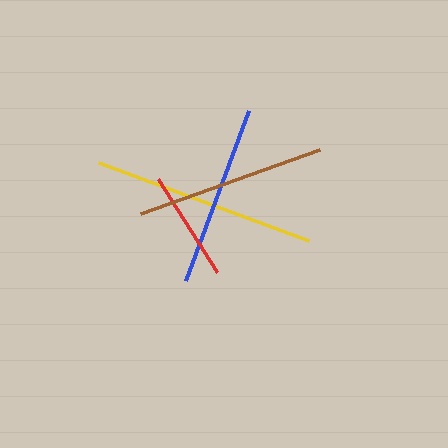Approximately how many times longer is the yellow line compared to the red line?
The yellow line is approximately 2.0 times the length of the red line.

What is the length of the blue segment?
The blue segment is approximately 182 pixels long.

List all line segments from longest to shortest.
From longest to shortest: yellow, brown, blue, red.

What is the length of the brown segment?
The brown segment is approximately 191 pixels long.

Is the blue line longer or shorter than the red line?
The blue line is longer than the red line.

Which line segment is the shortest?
The red line is the shortest at approximately 110 pixels.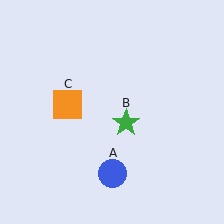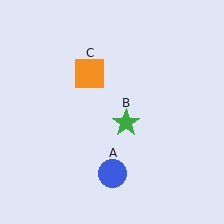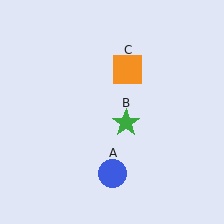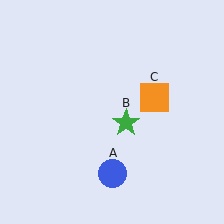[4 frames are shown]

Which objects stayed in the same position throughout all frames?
Blue circle (object A) and green star (object B) remained stationary.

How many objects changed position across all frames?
1 object changed position: orange square (object C).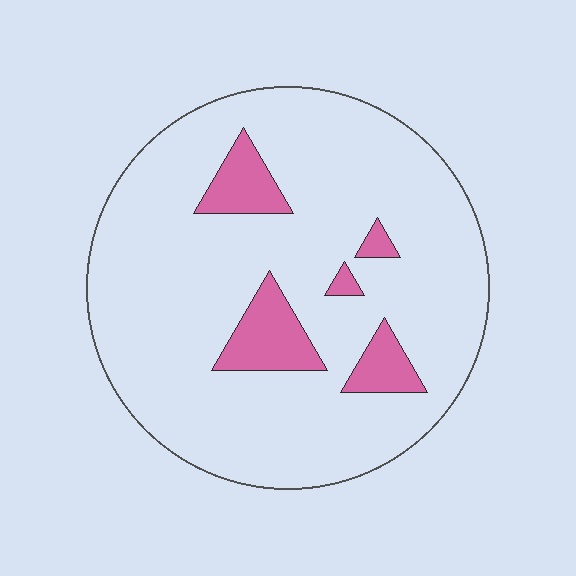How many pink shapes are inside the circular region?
5.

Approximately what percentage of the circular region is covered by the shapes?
Approximately 10%.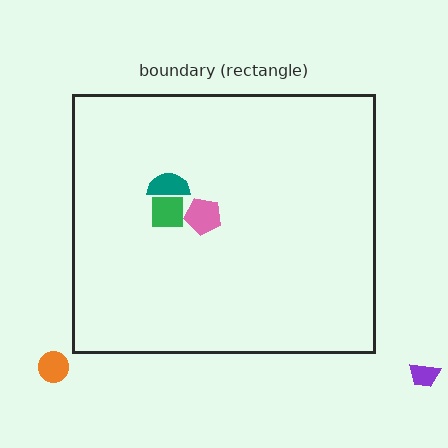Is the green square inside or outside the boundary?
Inside.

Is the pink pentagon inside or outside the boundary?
Inside.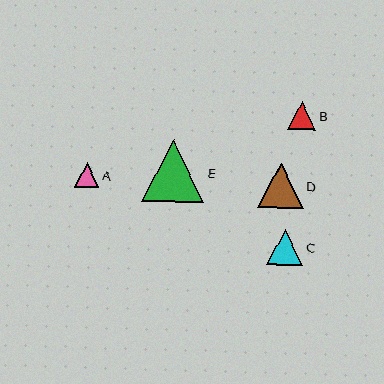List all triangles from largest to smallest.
From largest to smallest: E, D, C, B, A.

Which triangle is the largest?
Triangle E is the largest with a size of approximately 62 pixels.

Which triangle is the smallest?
Triangle A is the smallest with a size of approximately 24 pixels.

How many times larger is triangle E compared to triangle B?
Triangle E is approximately 2.2 times the size of triangle B.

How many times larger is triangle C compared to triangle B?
Triangle C is approximately 1.3 times the size of triangle B.